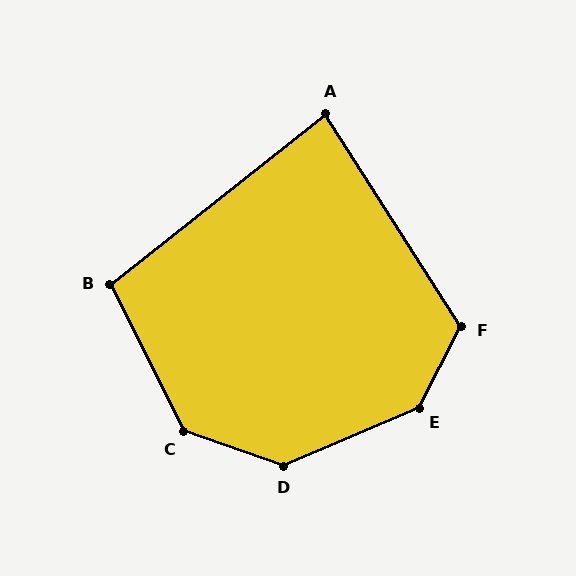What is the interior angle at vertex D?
Approximately 138 degrees (obtuse).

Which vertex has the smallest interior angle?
A, at approximately 84 degrees.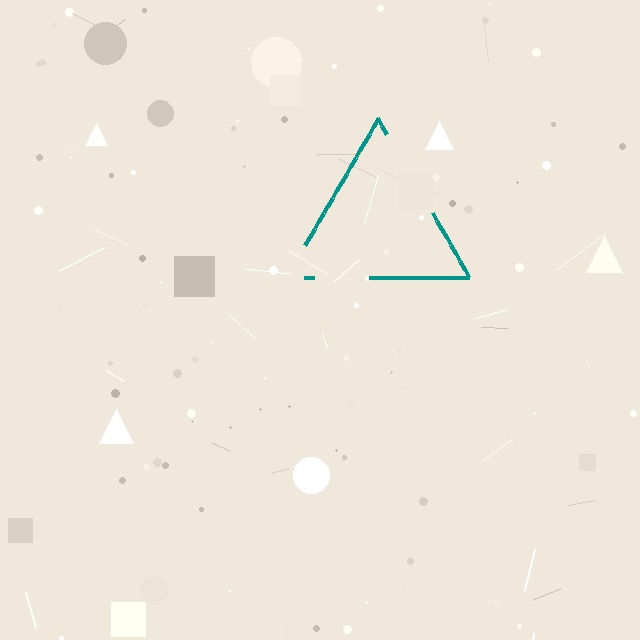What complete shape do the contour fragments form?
The contour fragments form a triangle.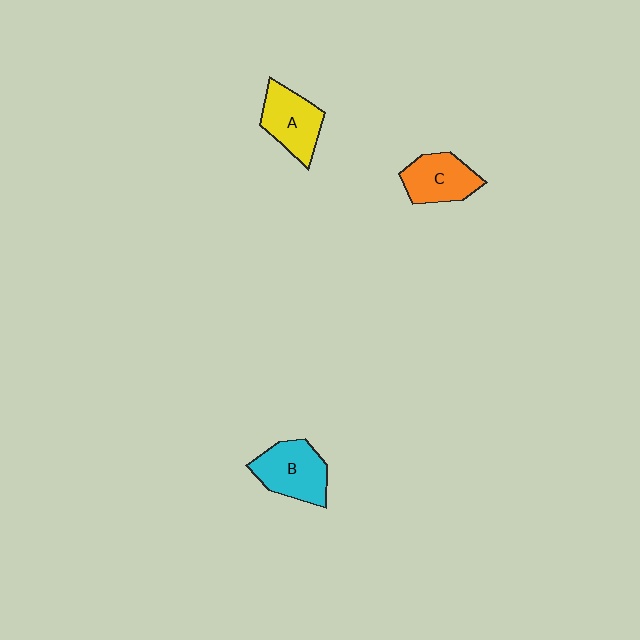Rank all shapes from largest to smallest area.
From largest to smallest: B (cyan), A (yellow), C (orange).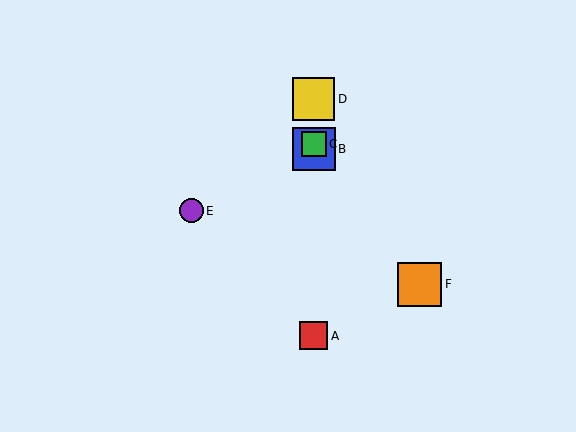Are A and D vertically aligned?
Yes, both are at x≈314.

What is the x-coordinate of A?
Object A is at x≈314.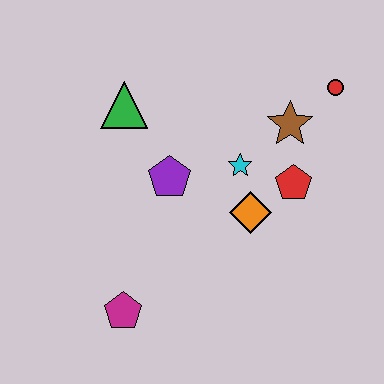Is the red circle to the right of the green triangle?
Yes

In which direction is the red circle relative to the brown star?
The red circle is to the right of the brown star.